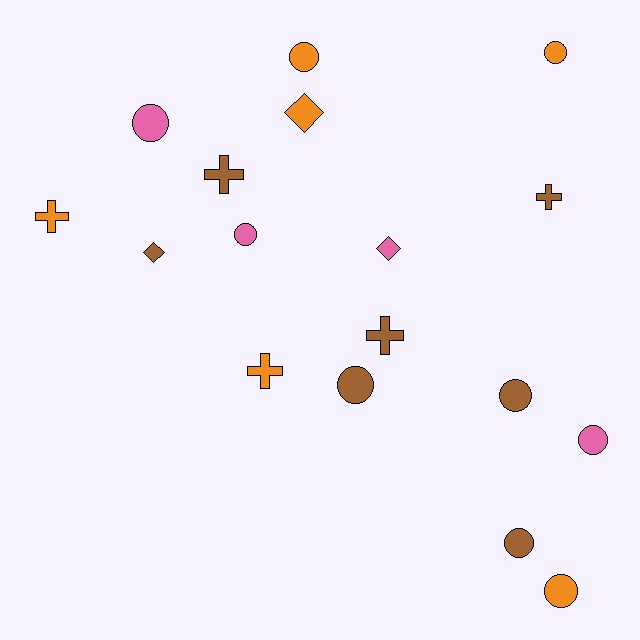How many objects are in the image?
There are 17 objects.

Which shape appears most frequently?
Circle, with 9 objects.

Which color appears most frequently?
Brown, with 7 objects.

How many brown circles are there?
There are 3 brown circles.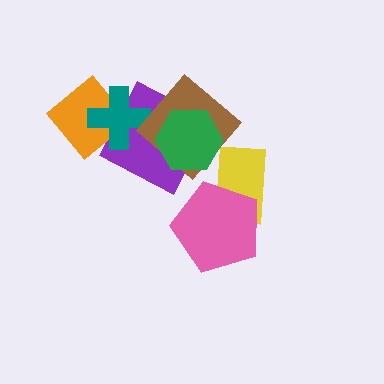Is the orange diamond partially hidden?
Yes, it is partially covered by another shape.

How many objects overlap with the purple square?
3 objects overlap with the purple square.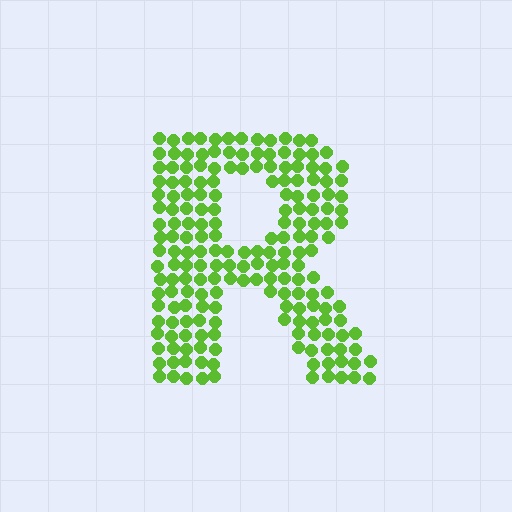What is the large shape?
The large shape is the letter R.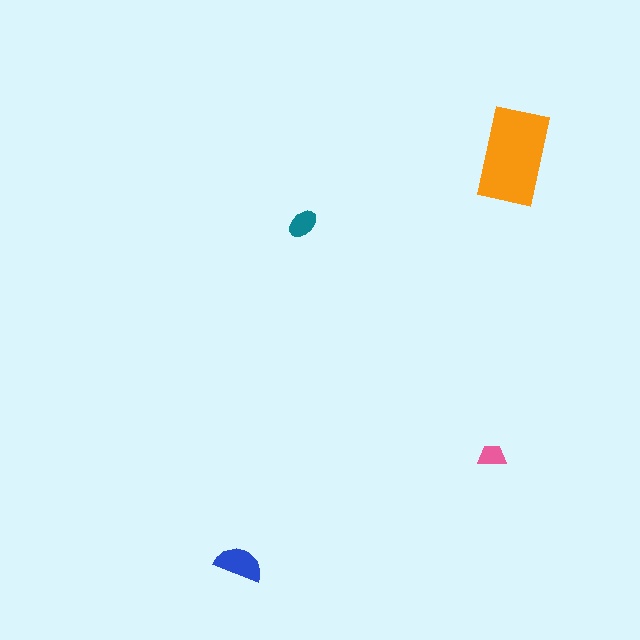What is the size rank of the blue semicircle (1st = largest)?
2nd.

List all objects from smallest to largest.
The pink trapezoid, the teal ellipse, the blue semicircle, the orange rectangle.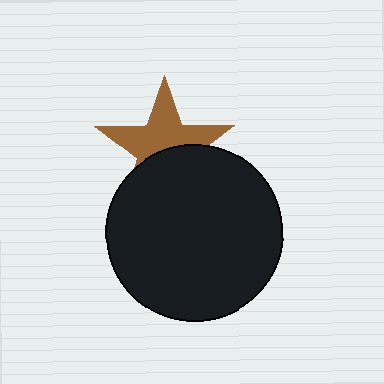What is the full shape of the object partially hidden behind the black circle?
The partially hidden object is a brown star.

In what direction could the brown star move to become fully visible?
The brown star could move up. That would shift it out from behind the black circle entirely.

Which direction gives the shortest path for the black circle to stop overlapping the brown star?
Moving down gives the shortest separation.